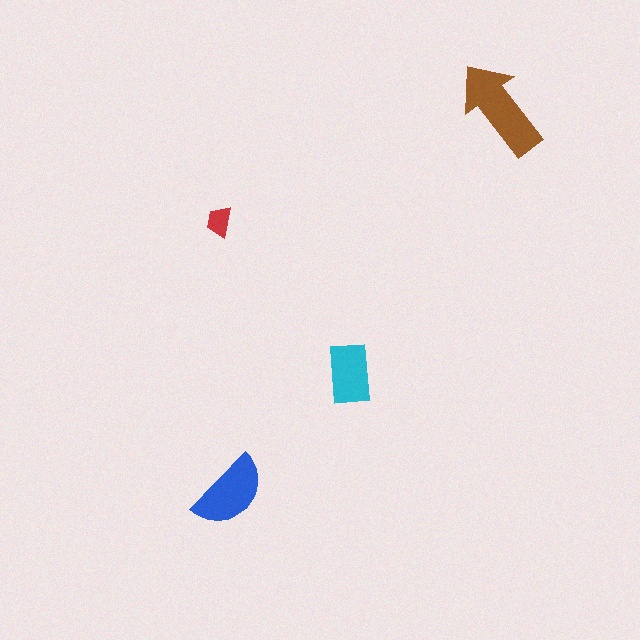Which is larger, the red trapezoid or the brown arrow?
The brown arrow.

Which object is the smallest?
The red trapezoid.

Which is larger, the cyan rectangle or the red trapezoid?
The cyan rectangle.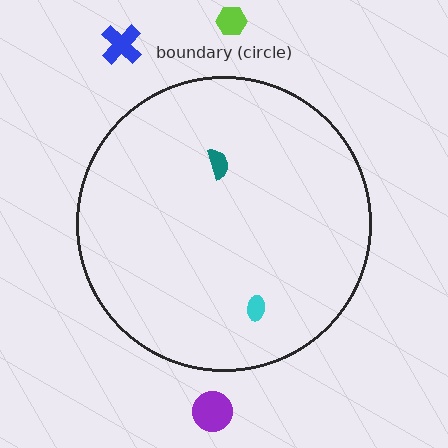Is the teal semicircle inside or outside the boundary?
Inside.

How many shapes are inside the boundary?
2 inside, 3 outside.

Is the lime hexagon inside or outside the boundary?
Outside.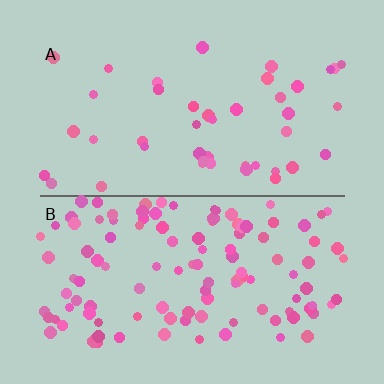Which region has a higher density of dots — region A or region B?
B (the bottom).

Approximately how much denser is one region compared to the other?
Approximately 2.6× — region B over region A.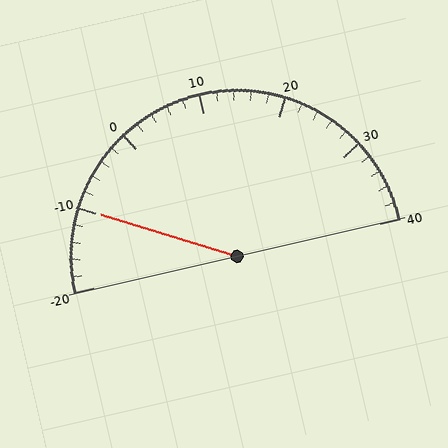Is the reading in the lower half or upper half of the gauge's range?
The reading is in the lower half of the range (-20 to 40).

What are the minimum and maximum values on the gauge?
The gauge ranges from -20 to 40.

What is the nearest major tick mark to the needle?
The nearest major tick mark is -10.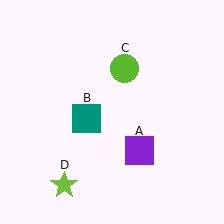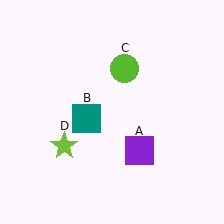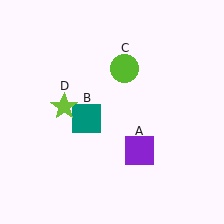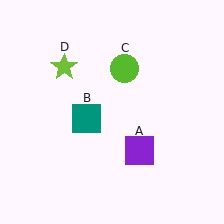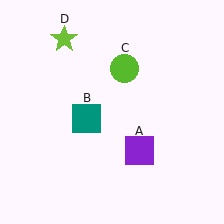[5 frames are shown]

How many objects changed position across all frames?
1 object changed position: lime star (object D).